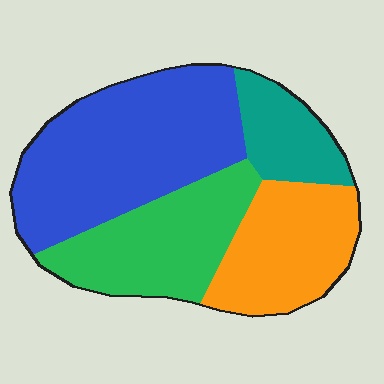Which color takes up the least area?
Teal, at roughly 10%.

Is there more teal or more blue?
Blue.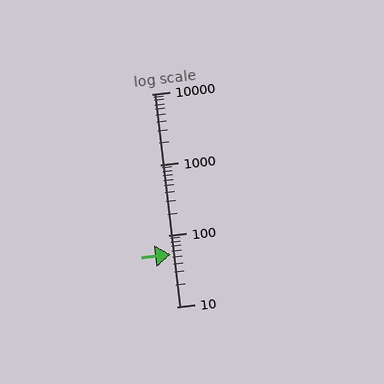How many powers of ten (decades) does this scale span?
The scale spans 3 decades, from 10 to 10000.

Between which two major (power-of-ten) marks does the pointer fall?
The pointer is between 10 and 100.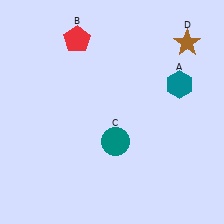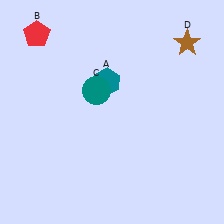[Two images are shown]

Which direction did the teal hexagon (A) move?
The teal hexagon (A) moved left.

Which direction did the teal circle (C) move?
The teal circle (C) moved up.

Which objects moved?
The objects that moved are: the teal hexagon (A), the red pentagon (B), the teal circle (C).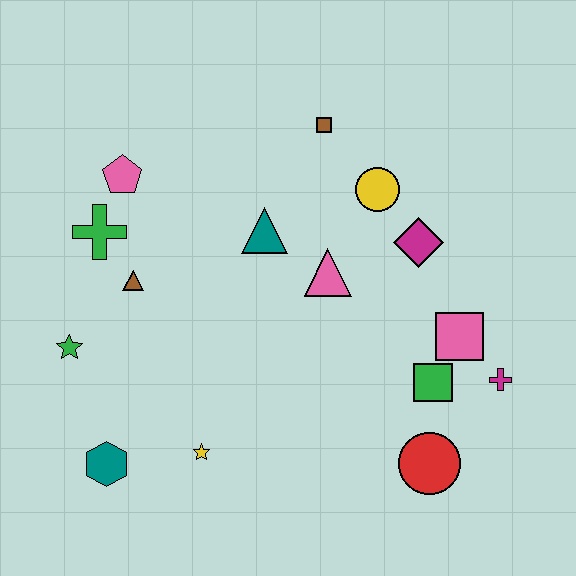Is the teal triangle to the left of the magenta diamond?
Yes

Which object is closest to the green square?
The pink square is closest to the green square.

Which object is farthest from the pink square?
The green star is farthest from the pink square.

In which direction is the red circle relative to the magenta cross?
The red circle is below the magenta cross.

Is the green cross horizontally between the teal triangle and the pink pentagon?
No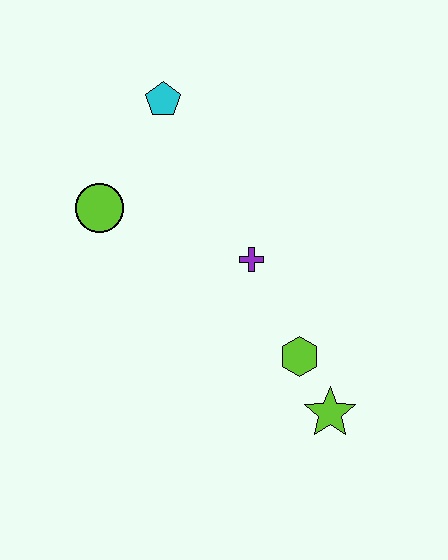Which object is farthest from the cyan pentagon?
The lime star is farthest from the cyan pentagon.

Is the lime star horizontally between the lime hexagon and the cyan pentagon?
No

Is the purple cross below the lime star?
No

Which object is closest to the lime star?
The lime hexagon is closest to the lime star.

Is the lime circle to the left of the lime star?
Yes